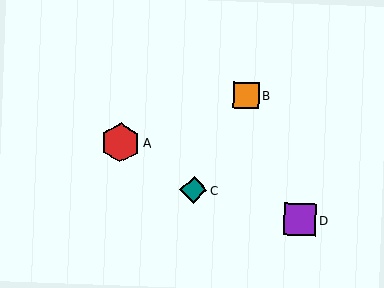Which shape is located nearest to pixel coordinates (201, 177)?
The teal diamond (labeled C) at (193, 190) is nearest to that location.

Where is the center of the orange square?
The center of the orange square is at (246, 95).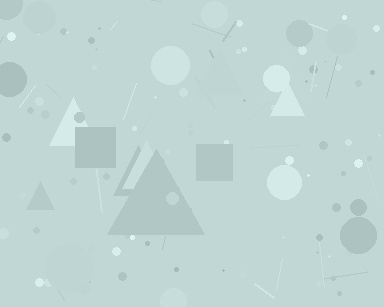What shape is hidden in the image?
A triangle is hidden in the image.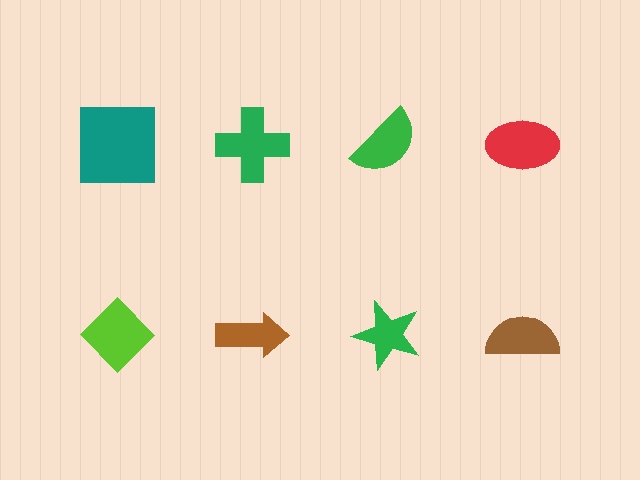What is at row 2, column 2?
A brown arrow.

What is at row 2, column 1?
A lime diamond.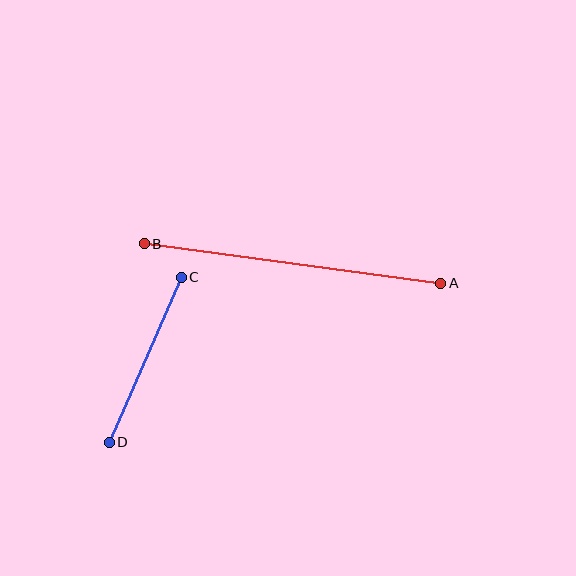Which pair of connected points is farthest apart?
Points A and B are farthest apart.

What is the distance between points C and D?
The distance is approximately 180 pixels.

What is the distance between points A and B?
The distance is approximately 299 pixels.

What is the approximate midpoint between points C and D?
The midpoint is at approximately (145, 360) pixels.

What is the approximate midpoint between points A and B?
The midpoint is at approximately (293, 263) pixels.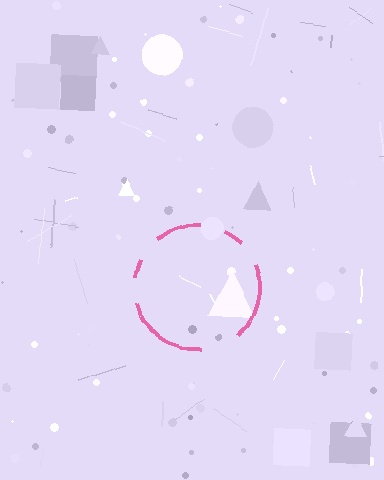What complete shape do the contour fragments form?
The contour fragments form a circle.